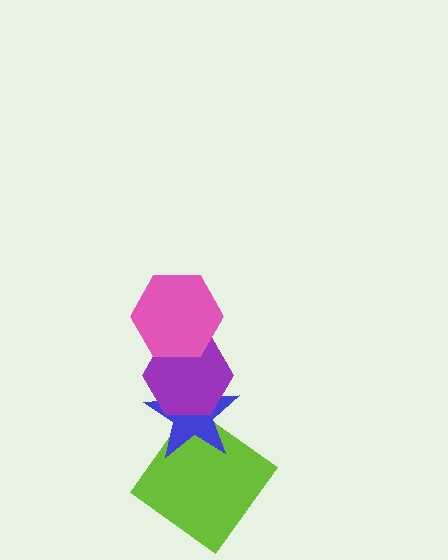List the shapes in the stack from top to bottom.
From top to bottom: the pink hexagon, the purple hexagon, the blue star, the lime diamond.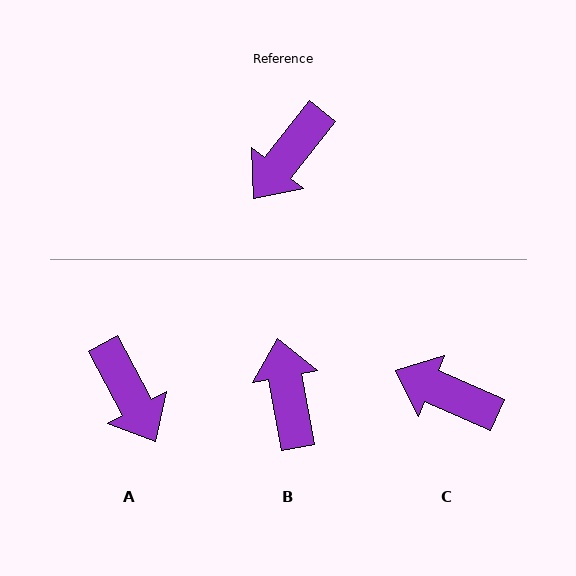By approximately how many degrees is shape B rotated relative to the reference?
Approximately 131 degrees clockwise.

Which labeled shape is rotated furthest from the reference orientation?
B, about 131 degrees away.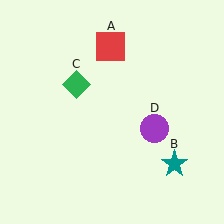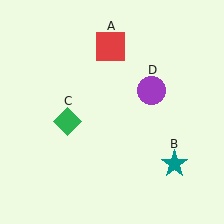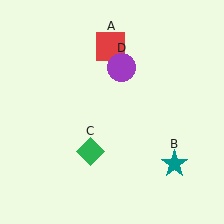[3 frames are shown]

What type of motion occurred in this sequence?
The green diamond (object C), purple circle (object D) rotated counterclockwise around the center of the scene.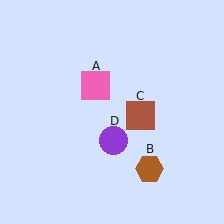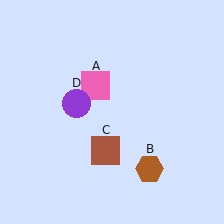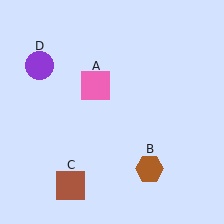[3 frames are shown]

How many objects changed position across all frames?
2 objects changed position: brown square (object C), purple circle (object D).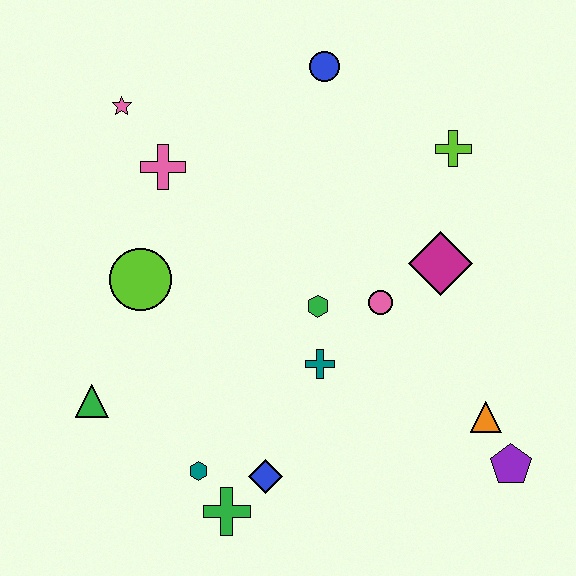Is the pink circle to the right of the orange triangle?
No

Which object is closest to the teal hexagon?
The green cross is closest to the teal hexagon.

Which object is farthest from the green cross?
The blue circle is farthest from the green cross.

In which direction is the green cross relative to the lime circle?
The green cross is below the lime circle.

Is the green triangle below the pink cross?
Yes